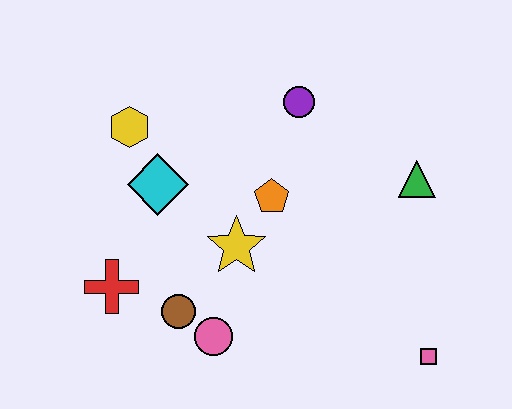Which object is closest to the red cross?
The brown circle is closest to the red cross.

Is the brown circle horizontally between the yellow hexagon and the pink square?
Yes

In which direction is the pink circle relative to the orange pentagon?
The pink circle is below the orange pentagon.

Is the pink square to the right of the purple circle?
Yes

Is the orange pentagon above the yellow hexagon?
No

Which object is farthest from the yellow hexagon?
The pink square is farthest from the yellow hexagon.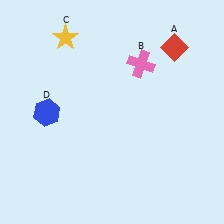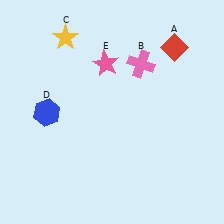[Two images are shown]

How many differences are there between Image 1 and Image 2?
There is 1 difference between the two images.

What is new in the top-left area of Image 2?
A pink star (E) was added in the top-left area of Image 2.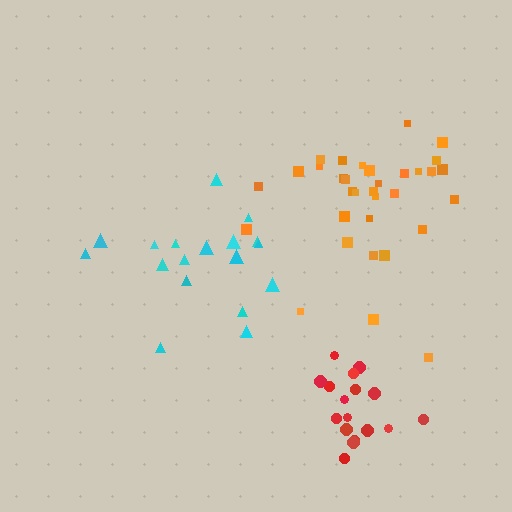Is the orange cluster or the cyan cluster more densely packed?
Orange.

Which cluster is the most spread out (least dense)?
Cyan.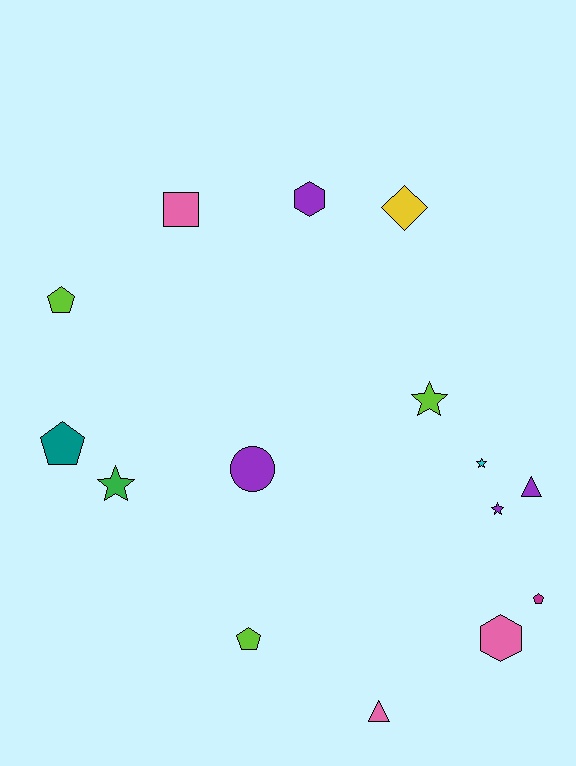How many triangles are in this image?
There are 2 triangles.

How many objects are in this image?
There are 15 objects.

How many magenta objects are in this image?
There is 1 magenta object.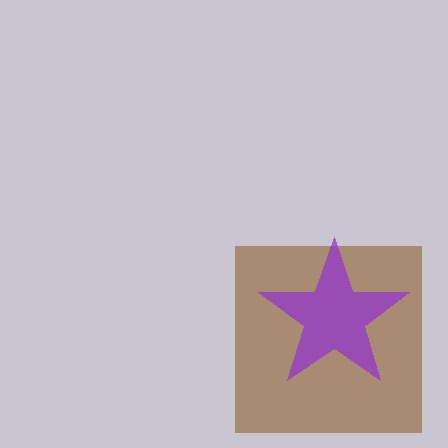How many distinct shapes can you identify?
There are 2 distinct shapes: a brown square, a purple star.